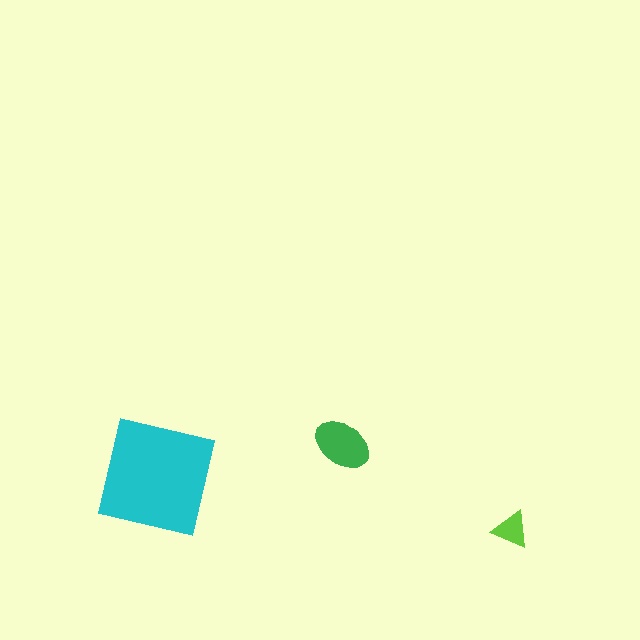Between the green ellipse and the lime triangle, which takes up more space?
The green ellipse.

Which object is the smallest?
The lime triangle.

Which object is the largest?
The cyan square.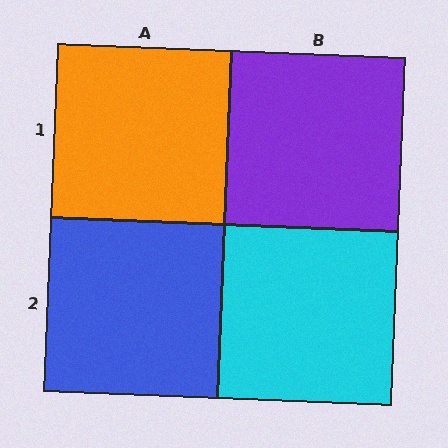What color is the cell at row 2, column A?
Blue.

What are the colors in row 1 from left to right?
Orange, purple.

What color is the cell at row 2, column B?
Cyan.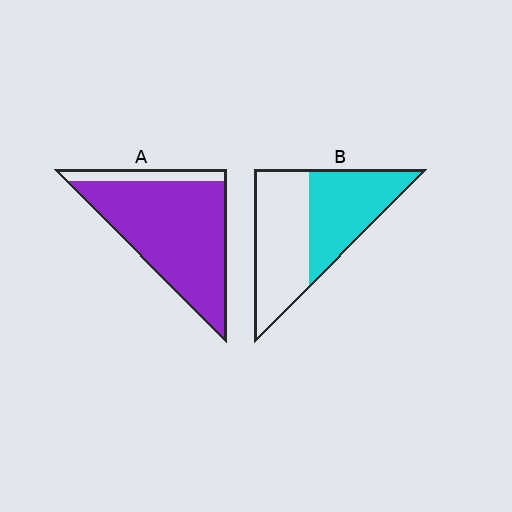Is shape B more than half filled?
Roughly half.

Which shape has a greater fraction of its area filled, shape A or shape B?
Shape A.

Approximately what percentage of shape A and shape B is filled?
A is approximately 85% and B is approximately 45%.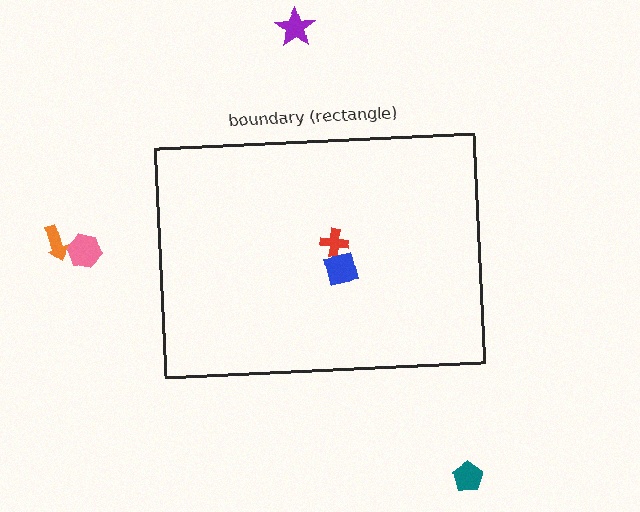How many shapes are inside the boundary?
2 inside, 4 outside.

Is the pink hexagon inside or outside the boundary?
Outside.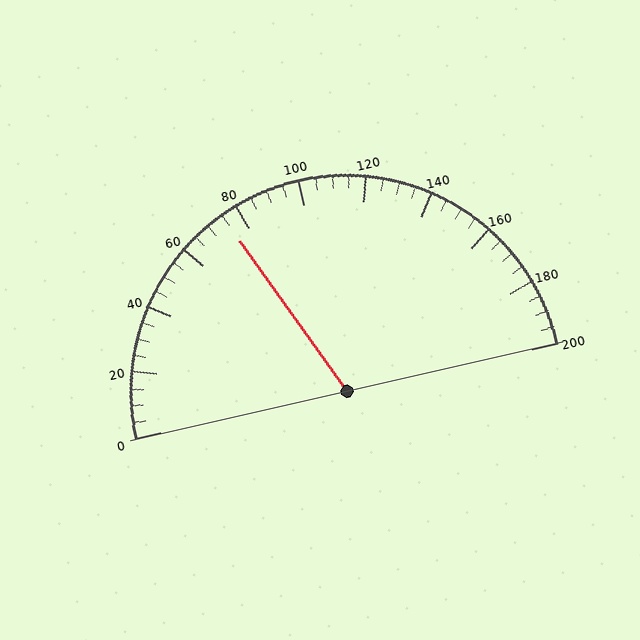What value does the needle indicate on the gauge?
The needle indicates approximately 75.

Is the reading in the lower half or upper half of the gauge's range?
The reading is in the lower half of the range (0 to 200).